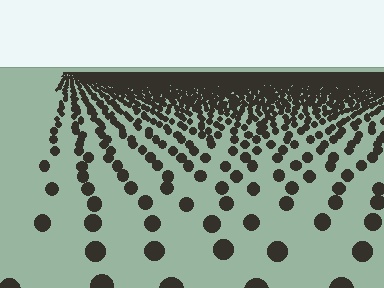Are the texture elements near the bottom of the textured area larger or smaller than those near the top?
Larger. Near the bottom, elements are closer to the viewer and appear at a bigger on-screen size.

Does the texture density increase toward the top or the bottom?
Density increases toward the top.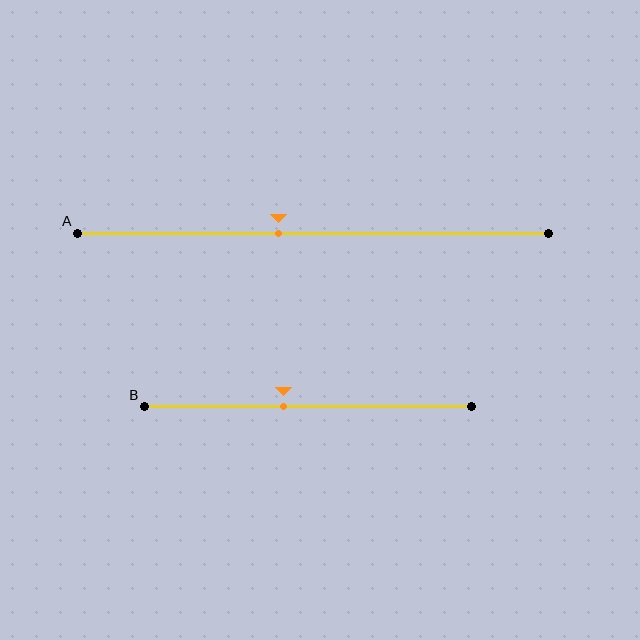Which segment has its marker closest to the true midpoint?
Segment A has its marker closest to the true midpoint.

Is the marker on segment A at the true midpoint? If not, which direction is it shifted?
No, the marker on segment A is shifted to the left by about 7% of the segment length.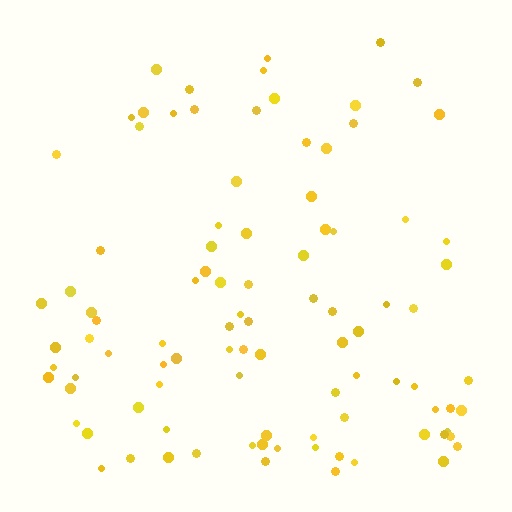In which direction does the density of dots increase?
From top to bottom, with the bottom side densest.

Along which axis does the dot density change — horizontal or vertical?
Vertical.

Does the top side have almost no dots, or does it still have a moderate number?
Still a moderate number, just noticeably fewer than the bottom.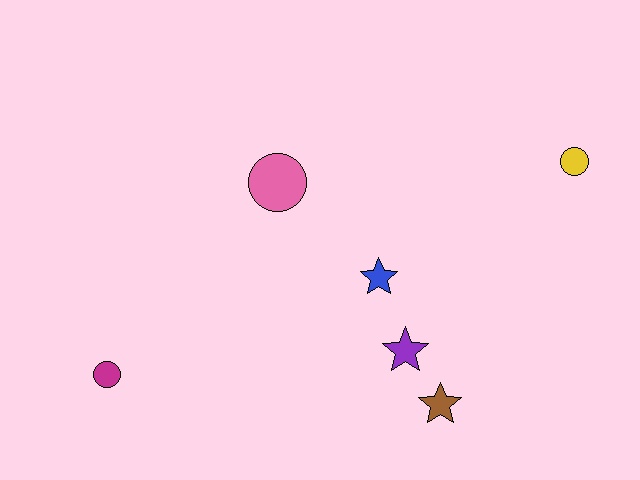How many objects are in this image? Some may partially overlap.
There are 6 objects.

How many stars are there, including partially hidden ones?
There are 3 stars.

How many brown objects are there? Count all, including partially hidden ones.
There is 1 brown object.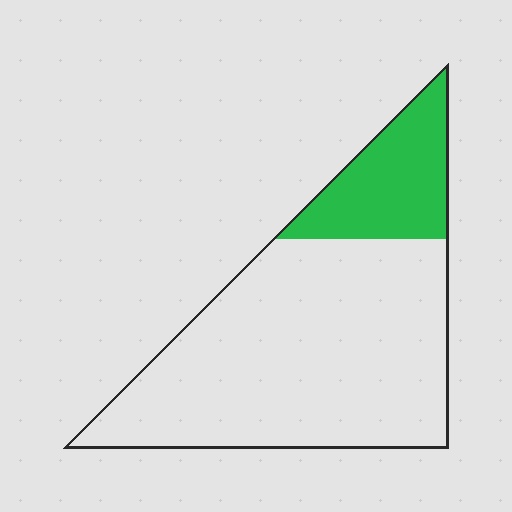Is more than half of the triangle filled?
No.